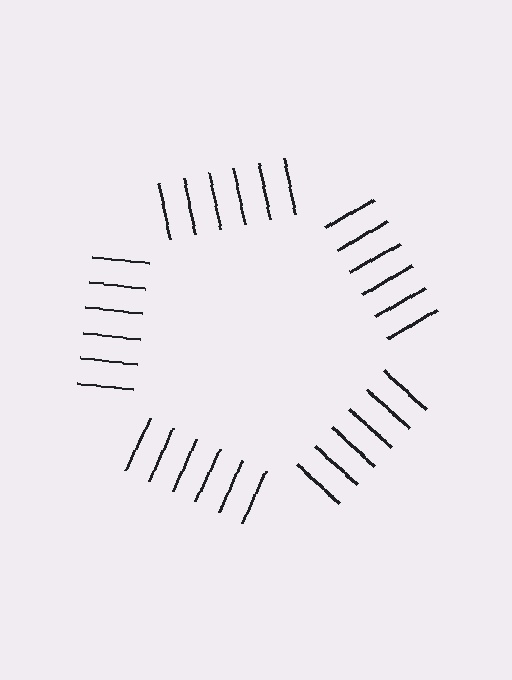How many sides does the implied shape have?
5 sides — the line-ends trace a pentagon.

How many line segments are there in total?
30 — 6 along each of the 5 edges.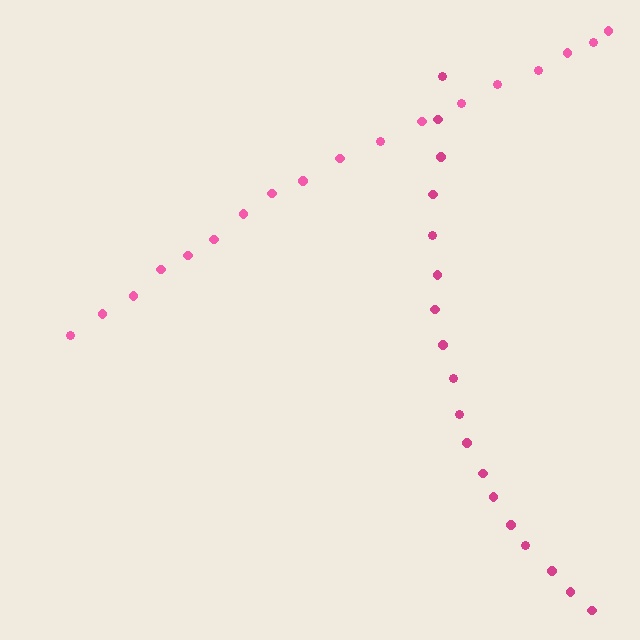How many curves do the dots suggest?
There are 2 distinct paths.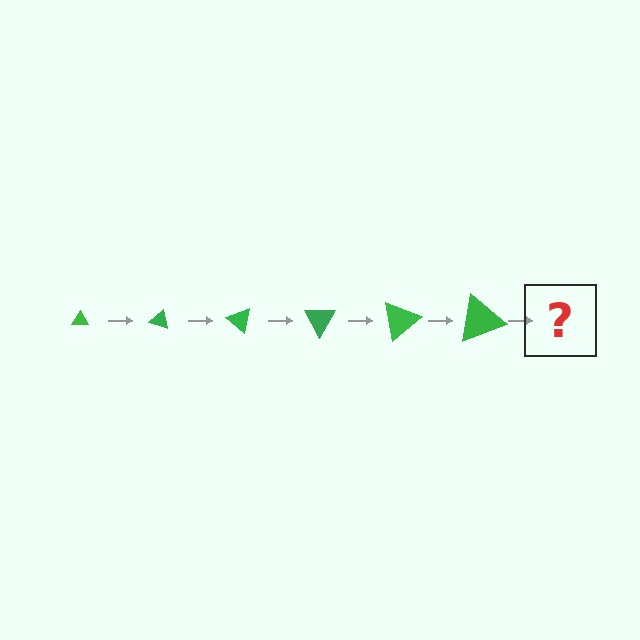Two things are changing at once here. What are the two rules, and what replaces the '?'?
The two rules are that the triangle grows larger each step and it rotates 20 degrees each step. The '?' should be a triangle, larger than the previous one and rotated 120 degrees from the start.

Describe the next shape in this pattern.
It should be a triangle, larger than the previous one and rotated 120 degrees from the start.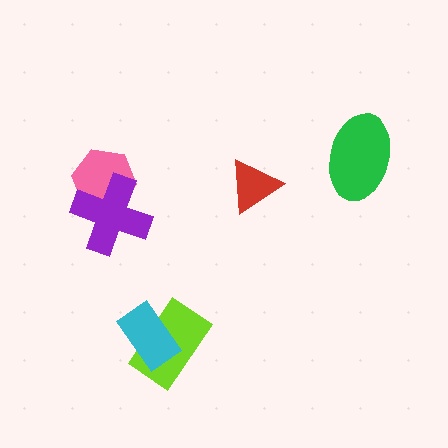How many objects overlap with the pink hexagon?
1 object overlaps with the pink hexagon.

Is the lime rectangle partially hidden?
Yes, it is partially covered by another shape.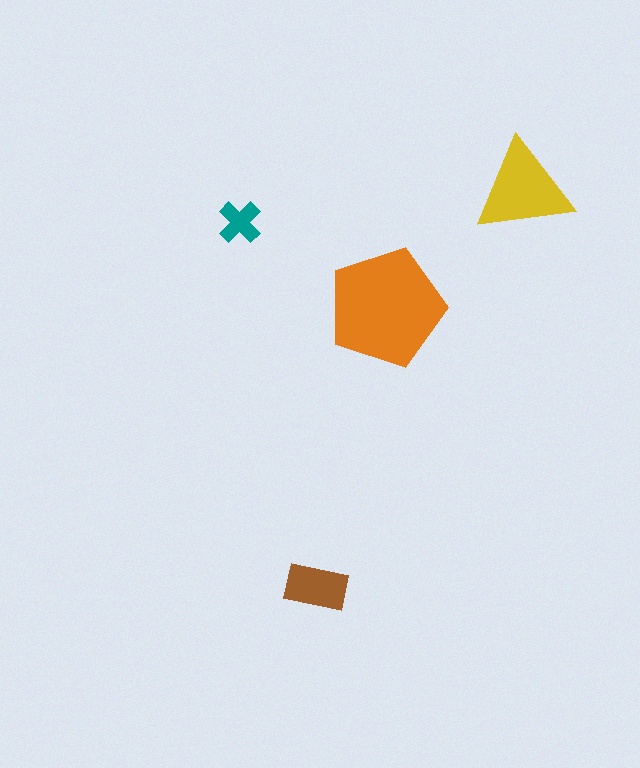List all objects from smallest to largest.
The teal cross, the brown rectangle, the yellow triangle, the orange pentagon.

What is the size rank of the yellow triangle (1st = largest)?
2nd.